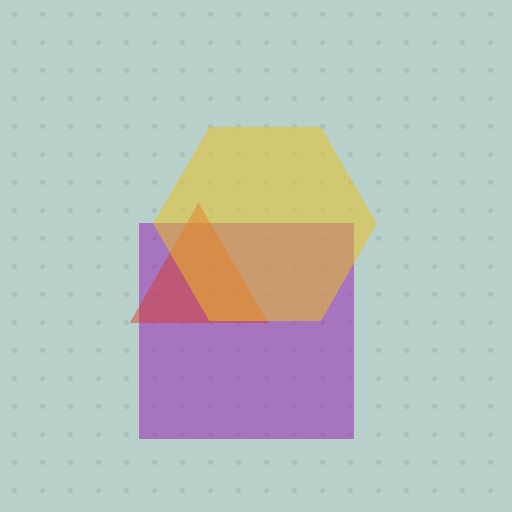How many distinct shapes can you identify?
There are 3 distinct shapes: a purple square, a red triangle, a yellow hexagon.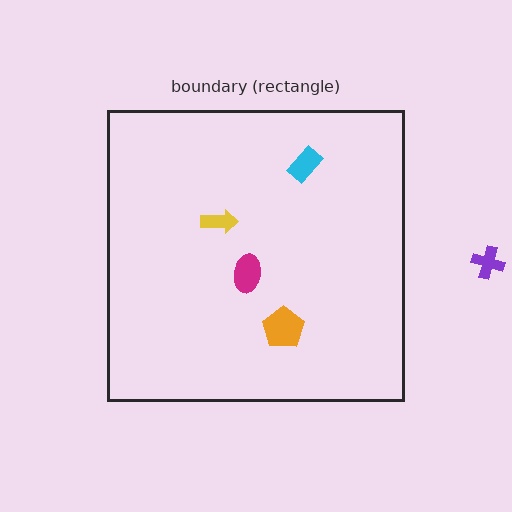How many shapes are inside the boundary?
4 inside, 1 outside.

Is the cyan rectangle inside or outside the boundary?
Inside.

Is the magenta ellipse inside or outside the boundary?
Inside.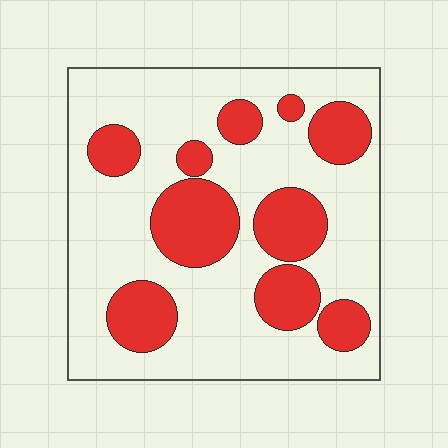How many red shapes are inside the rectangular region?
10.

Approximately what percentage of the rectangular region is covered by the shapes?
Approximately 30%.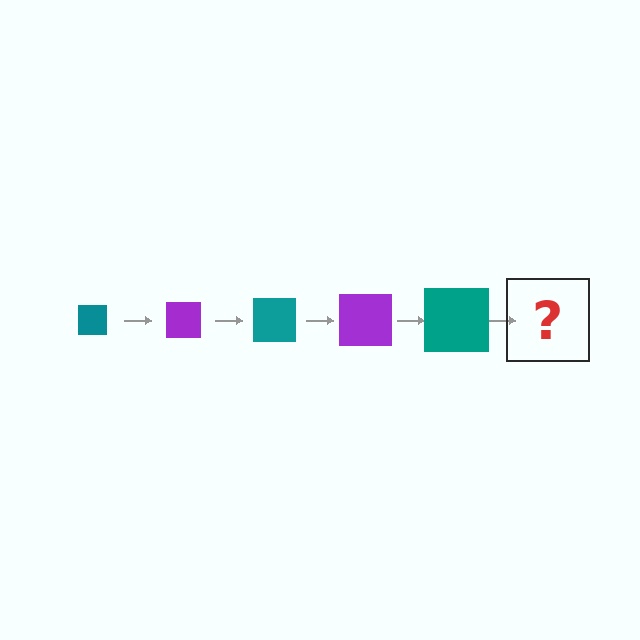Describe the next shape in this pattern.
It should be a purple square, larger than the previous one.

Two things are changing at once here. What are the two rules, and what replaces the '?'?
The two rules are that the square grows larger each step and the color cycles through teal and purple. The '?' should be a purple square, larger than the previous one.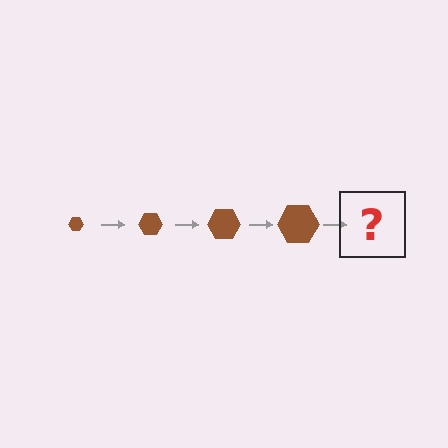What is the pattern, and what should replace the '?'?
The pattern is that the hexagon gets progressively larger each step. The '?' should be a brown hexagon, larger than the previous one.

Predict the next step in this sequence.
The next step is a brown hexagon, larger than the previous one.